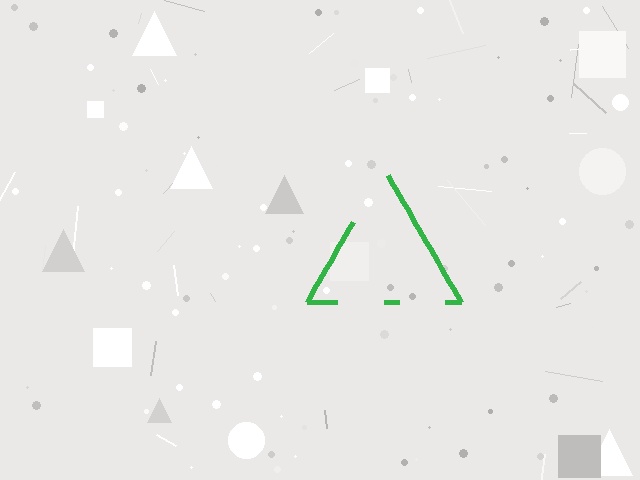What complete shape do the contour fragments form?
The contour fragments form a triangle.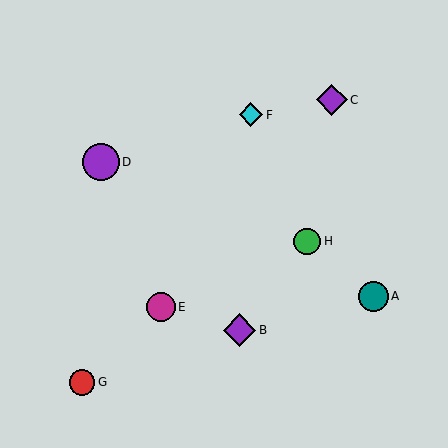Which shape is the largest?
The purple circle (labeled D) is the largest.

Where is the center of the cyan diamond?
The center of the cyan diamond is at (251, 115).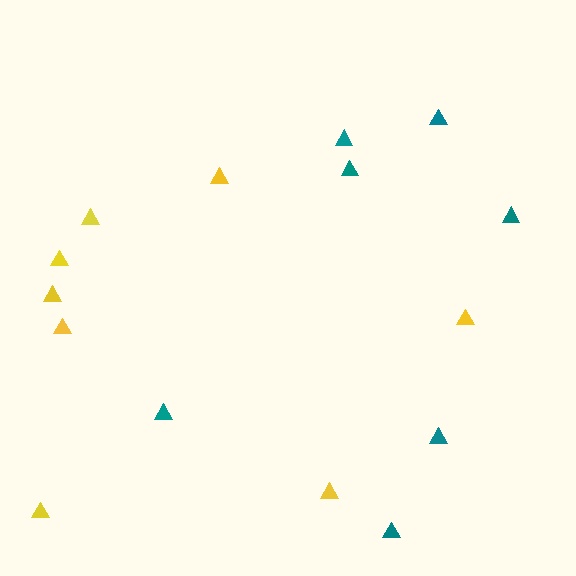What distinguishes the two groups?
There are 2 groups: one group of yellow triangles (8) and one group of teal triangles (7).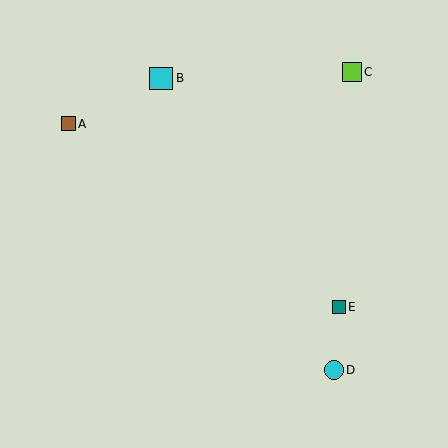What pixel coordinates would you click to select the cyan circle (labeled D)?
Click at (334, 370) to select the cyan circle D.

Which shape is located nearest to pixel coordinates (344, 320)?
The teal square (labeled E) at (339, 307) is nearest to that location.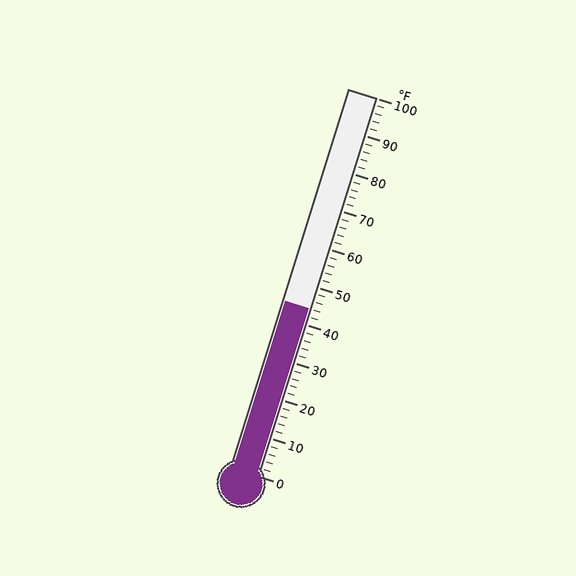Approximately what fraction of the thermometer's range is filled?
The thermometer is filled to approximately 45% of its range.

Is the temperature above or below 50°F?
The temperature is below 50°F.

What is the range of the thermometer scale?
The thermometer scale ranges from 0°F to 100°F.